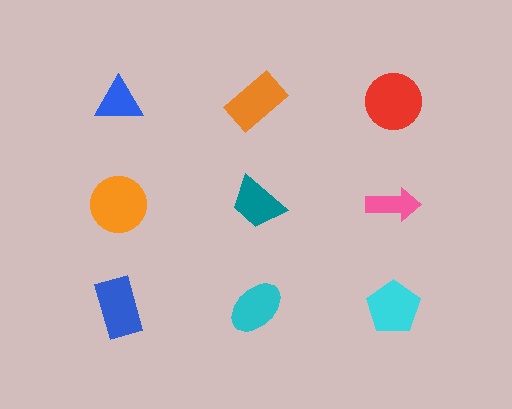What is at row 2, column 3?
A pink arrow.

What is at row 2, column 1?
An orange circle.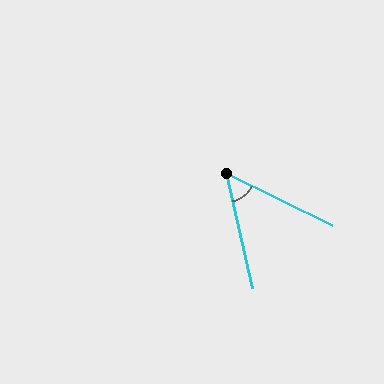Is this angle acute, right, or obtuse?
It is acute.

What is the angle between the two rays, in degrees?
Approximately 51 degrees.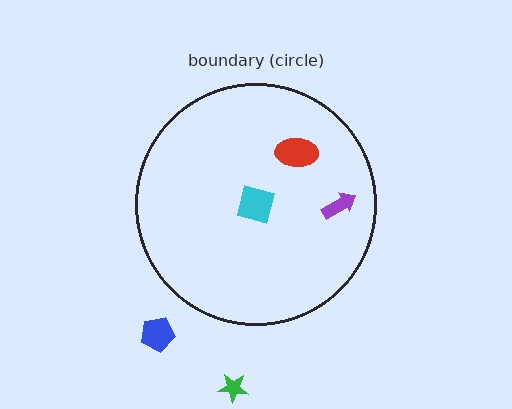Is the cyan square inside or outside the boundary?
Inside.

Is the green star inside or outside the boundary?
Outside.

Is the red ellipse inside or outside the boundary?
Inside.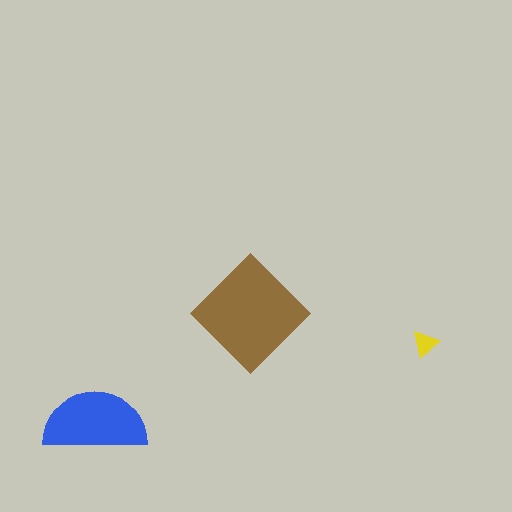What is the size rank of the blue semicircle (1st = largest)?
2nd.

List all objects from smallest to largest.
The yellow triangle, the blue semicircle, the brown diamond.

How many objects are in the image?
There are 3 objects in the image.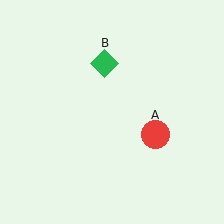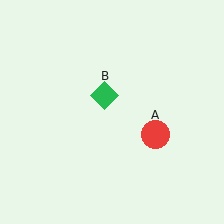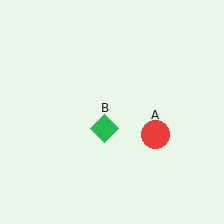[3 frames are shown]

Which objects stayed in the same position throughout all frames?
Red circle (object A) remained stationary.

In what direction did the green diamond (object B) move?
The green diamond (object B) moved down.